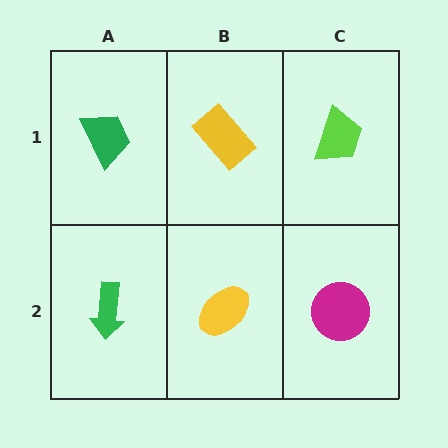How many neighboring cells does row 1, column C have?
2.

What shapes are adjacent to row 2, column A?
A green trapezoid (row 1, column A), a yellow ellipse (row 2, column B).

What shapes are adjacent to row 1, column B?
A yellow ellipse (row 2, column B), a green trapezoid (row 1, column A), a lime trapezoid (row 1, column C).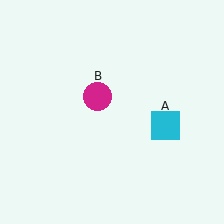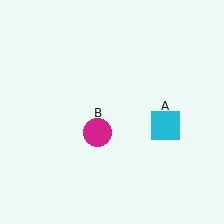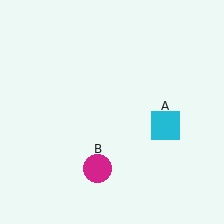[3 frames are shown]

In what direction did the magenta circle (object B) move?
The magenta circle (object B) moved down.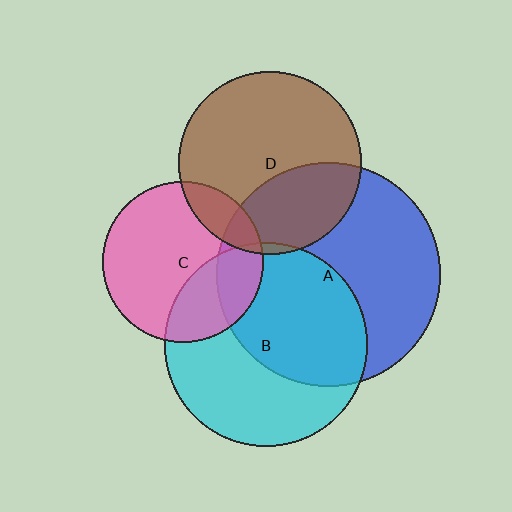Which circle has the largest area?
Circle A (blue).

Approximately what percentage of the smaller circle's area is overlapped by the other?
Approximately 50%.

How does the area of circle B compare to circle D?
Approximately 1.2 times.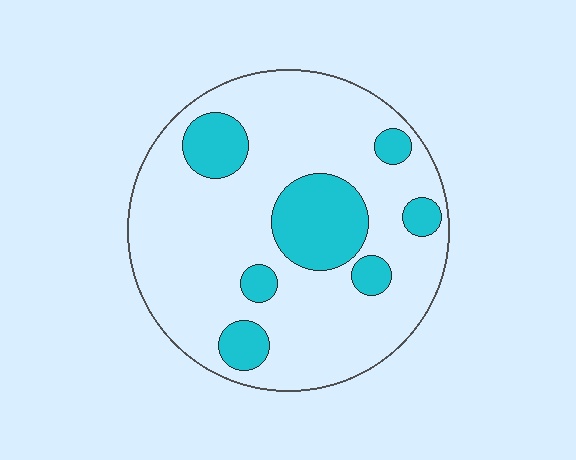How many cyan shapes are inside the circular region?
7.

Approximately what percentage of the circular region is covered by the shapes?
Approximately 20%.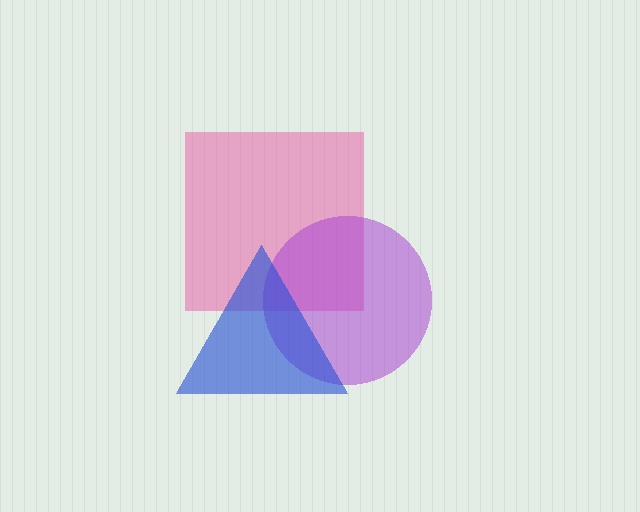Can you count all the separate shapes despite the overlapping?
Yes, there are 3 separate shapes.